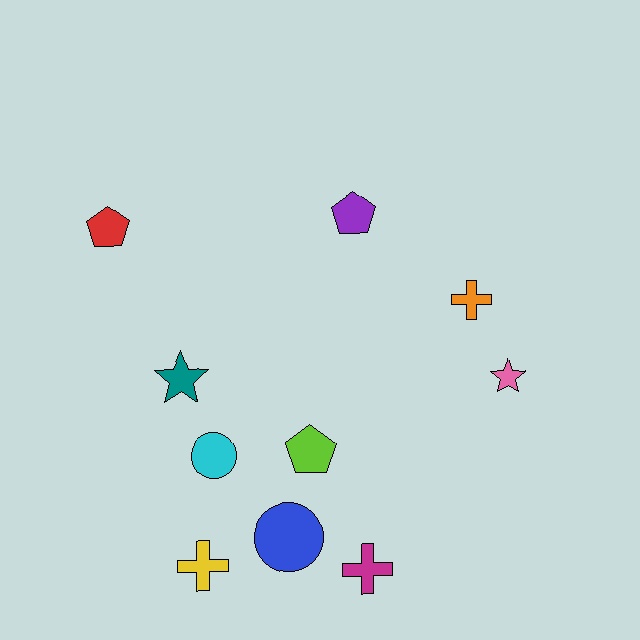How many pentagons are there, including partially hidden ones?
There are 3 pentagons.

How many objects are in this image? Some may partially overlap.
There are 10 objects.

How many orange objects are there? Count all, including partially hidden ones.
There is 1 orange object.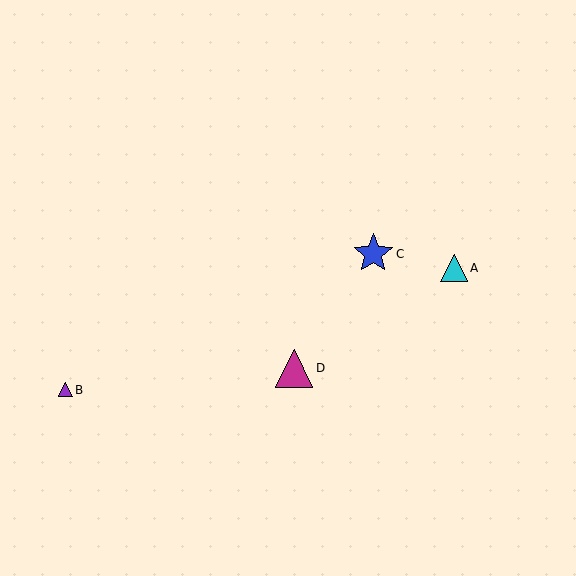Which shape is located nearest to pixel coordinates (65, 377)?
The purple triangle (labeled B) at (65, 390) is nearest to that location.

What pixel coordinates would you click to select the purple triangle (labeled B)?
Click at (65, 390) to select the purple triangle B.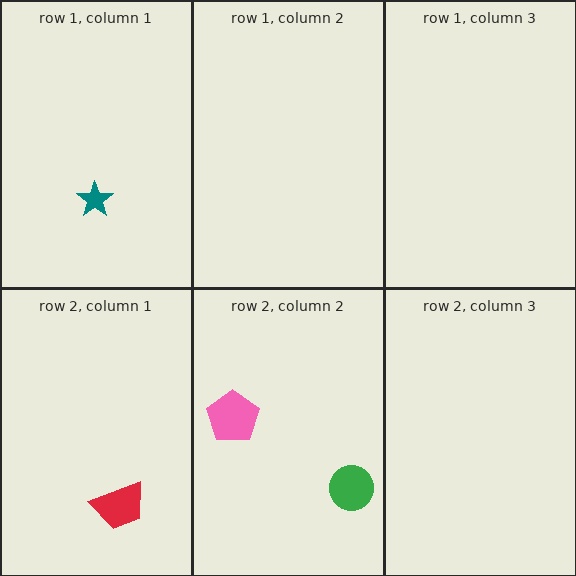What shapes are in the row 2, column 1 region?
The red trapezoid.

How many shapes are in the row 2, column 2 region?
2.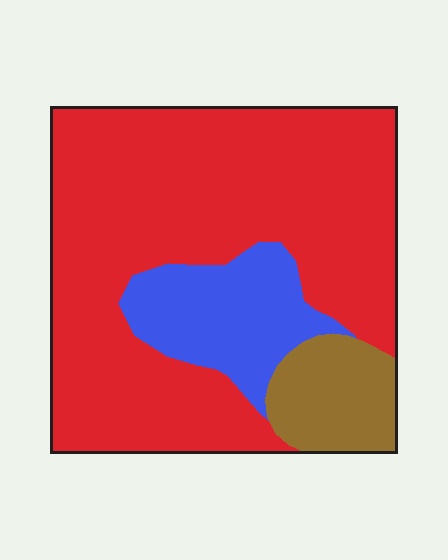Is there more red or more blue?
Red.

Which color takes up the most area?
Red, at roughly 70%.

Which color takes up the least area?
Brown, at roughly 10%.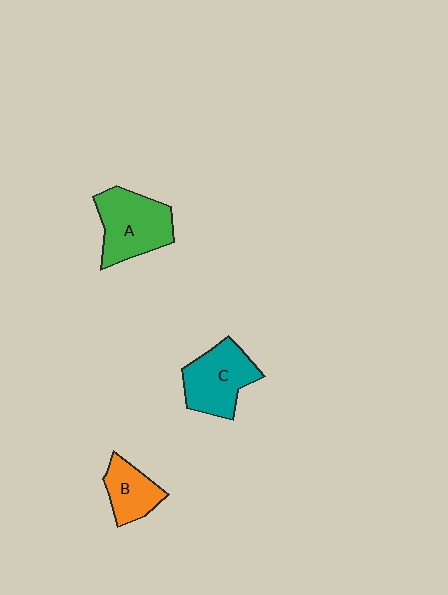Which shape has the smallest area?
Shape B (orange).